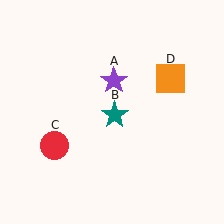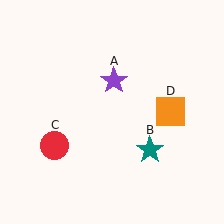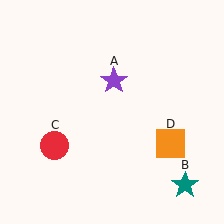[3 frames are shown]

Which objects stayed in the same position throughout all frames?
Purple star (object A) and red circle (object C) remained stationary.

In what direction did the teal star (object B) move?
The teal star (object B) moved down and to the right.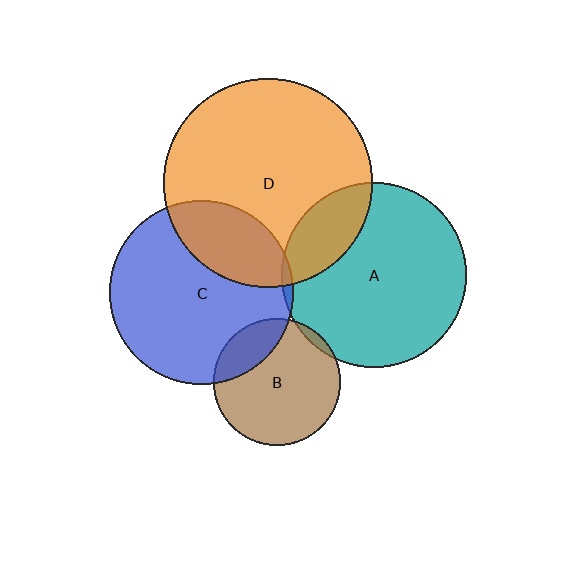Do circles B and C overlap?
Yes.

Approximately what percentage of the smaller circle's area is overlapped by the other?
Approximately 20%.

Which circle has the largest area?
Circle D (orange).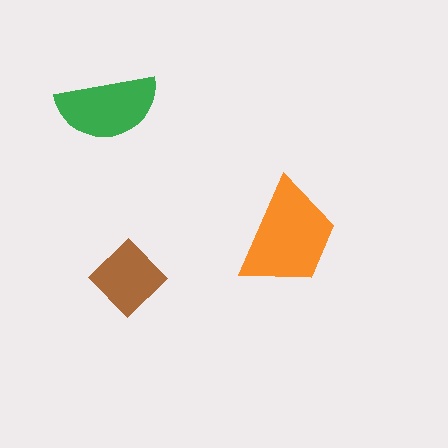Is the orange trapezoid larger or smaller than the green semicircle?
Larger.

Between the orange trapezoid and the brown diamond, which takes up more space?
The orange trapezoid.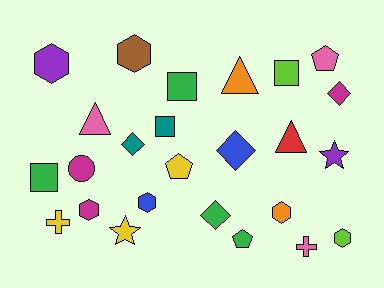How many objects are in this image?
There are 25 objects.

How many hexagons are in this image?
There are 6 hexagons.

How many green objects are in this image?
There are 4 green objects.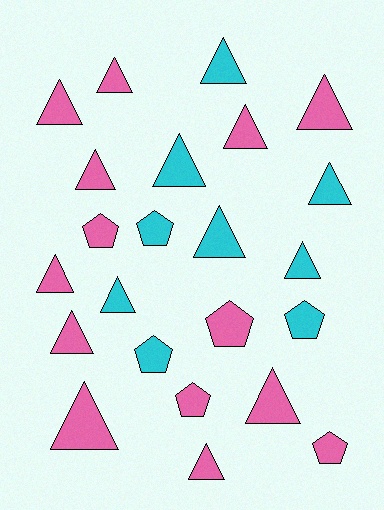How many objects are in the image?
There are 23 objects.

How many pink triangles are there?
There are 10 pink triangles.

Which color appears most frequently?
Pink, with 14 objects.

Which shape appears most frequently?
Triangle, with 16 objects.